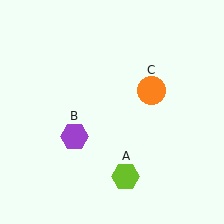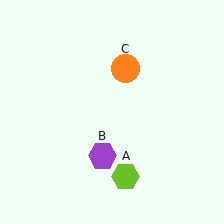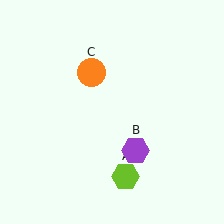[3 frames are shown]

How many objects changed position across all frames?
2 objects changed position: purple hexagon (object B), orange circle (object C).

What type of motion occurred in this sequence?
The purple hexagon (object B), orange circle (object C) rotated counterclockwise around the center of the scene.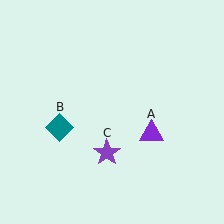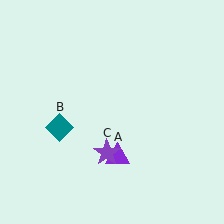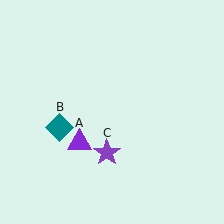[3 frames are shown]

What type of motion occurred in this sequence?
The purple triangle (object A) rotated clockwise around the center of the scene.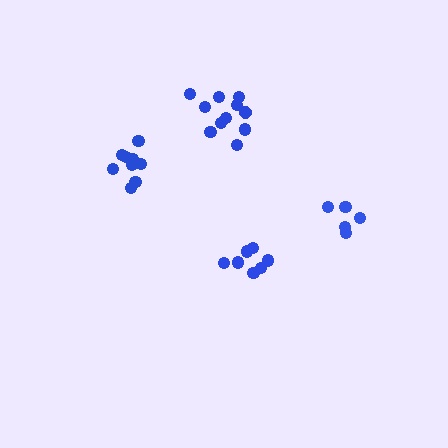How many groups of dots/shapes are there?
There are 4 groups.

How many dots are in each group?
Group 1: 5 dots, Group 2: 9 dots, Group 3: 11 dots, Group 4: 7 dots (32 total).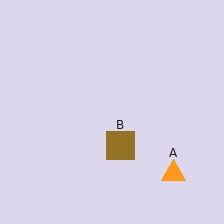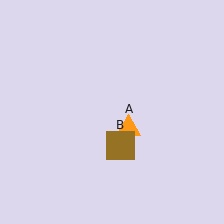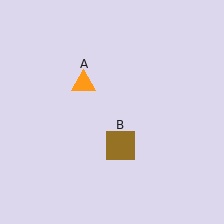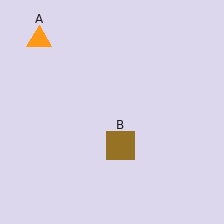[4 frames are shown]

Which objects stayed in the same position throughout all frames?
Brown square (object B) remained stationary.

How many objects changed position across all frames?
1 object changed position: orange triangle (object A).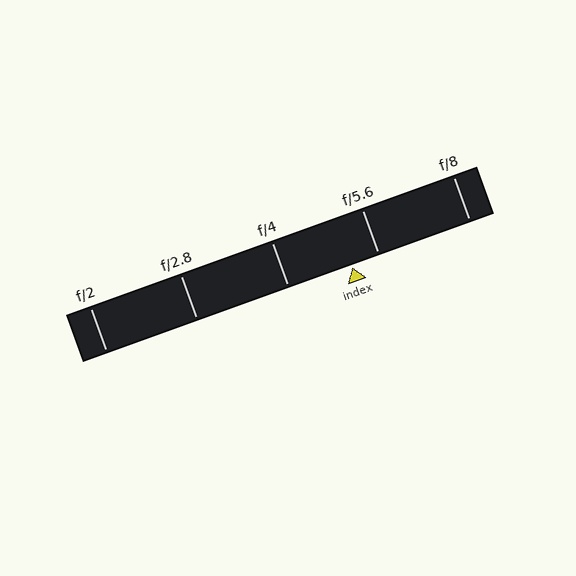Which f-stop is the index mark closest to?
The index mark is closest to f/5.6.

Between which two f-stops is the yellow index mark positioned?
The index mark is between f/4 and f/5.6.